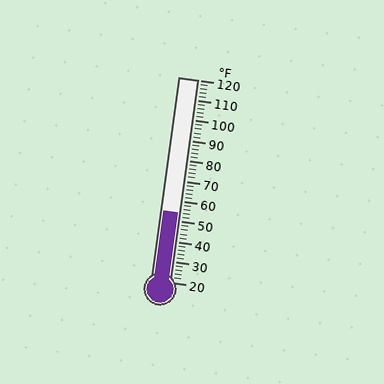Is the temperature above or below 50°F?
The temperature is above 50°F.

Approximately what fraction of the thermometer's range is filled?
The thermometer is filled to approximately 35% of its range.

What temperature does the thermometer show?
The thermometer shows approximately 54°F.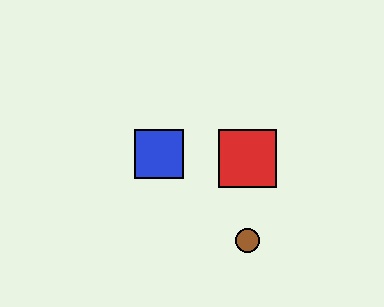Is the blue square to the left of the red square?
Yes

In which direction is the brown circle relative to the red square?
The brown circle is below the red square.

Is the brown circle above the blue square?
No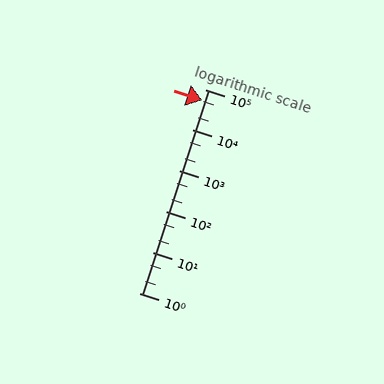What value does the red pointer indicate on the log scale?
The pointer indicates approximately 54000.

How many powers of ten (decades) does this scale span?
The scale spans 5 decades, from 1 to 100000.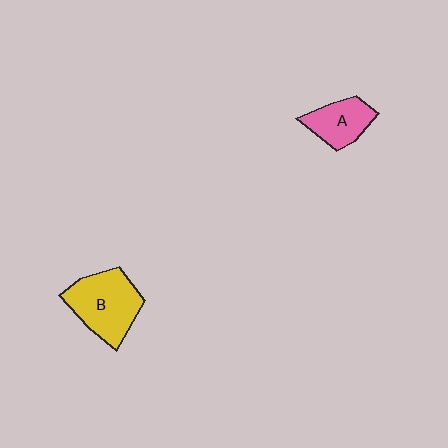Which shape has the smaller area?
Shape A (pink).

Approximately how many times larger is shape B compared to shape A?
Approximately 1.6 times.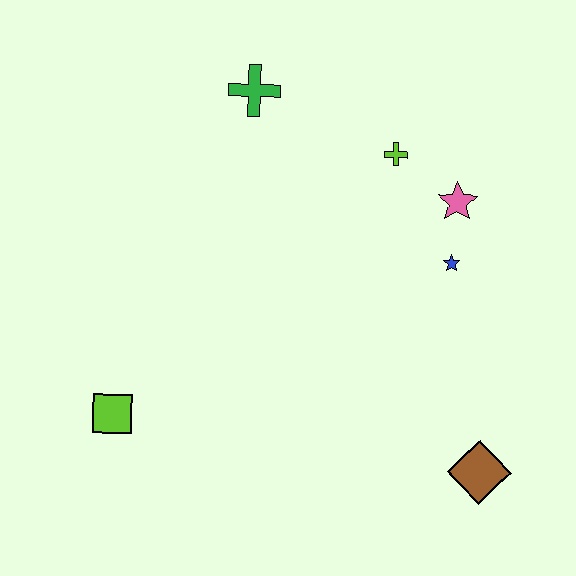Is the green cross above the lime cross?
Yes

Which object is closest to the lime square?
The green cross is closest to the lime square.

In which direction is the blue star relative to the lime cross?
The blue star is below the lime cross.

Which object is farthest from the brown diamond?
The green cross is farthest from the brown diamond.